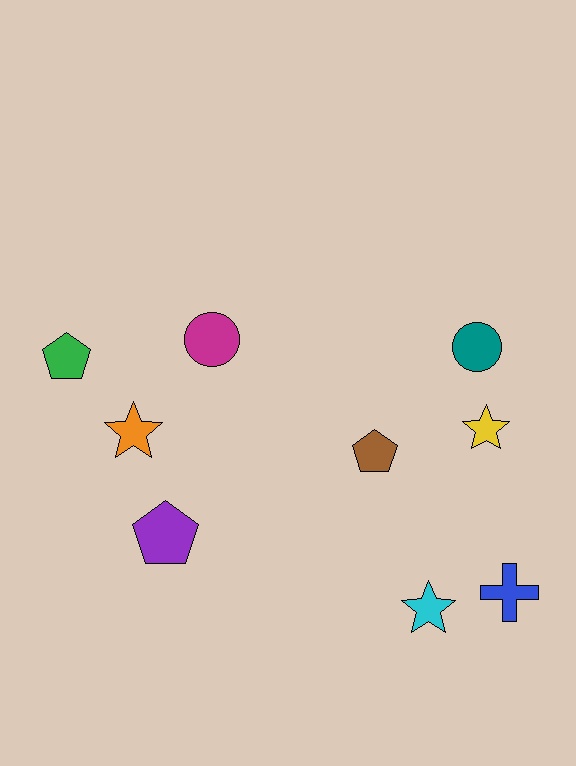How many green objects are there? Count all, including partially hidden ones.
There is 1 green object.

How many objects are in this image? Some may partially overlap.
There are 9 objects.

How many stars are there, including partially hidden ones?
There are 3 stars.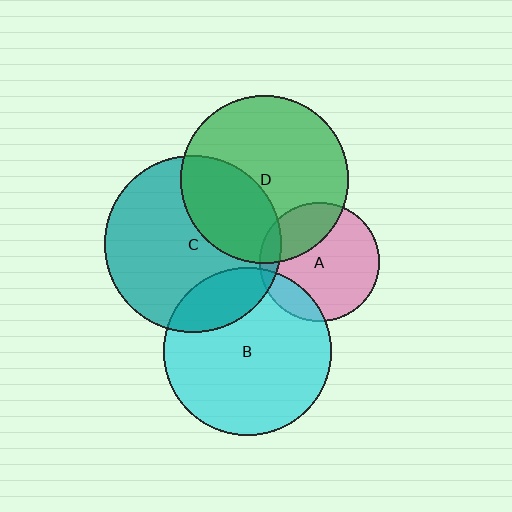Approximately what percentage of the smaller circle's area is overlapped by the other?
Approximately 35%.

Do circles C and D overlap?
Yes.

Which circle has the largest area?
Circle C (teal).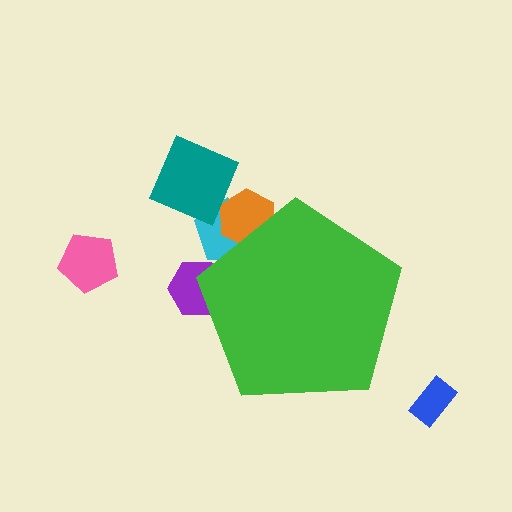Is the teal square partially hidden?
No, the teal square is fully visible.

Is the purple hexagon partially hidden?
Yes, the purple hexagon is partially hidden behind the green pentagon.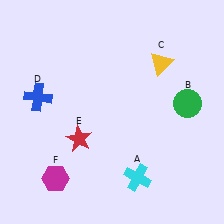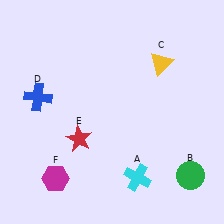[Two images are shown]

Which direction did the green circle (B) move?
The green circle (B) moved down.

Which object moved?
The green circle (B) moved down.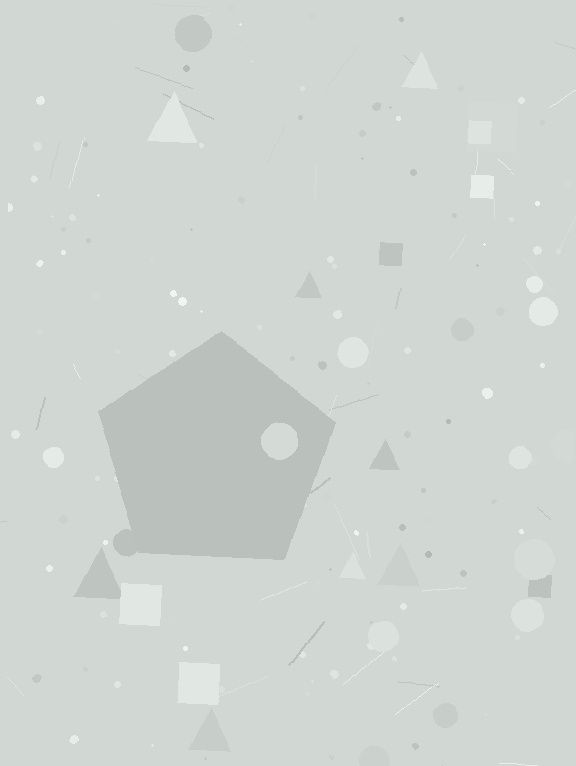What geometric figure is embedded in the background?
A pentagon is embedded in the background.